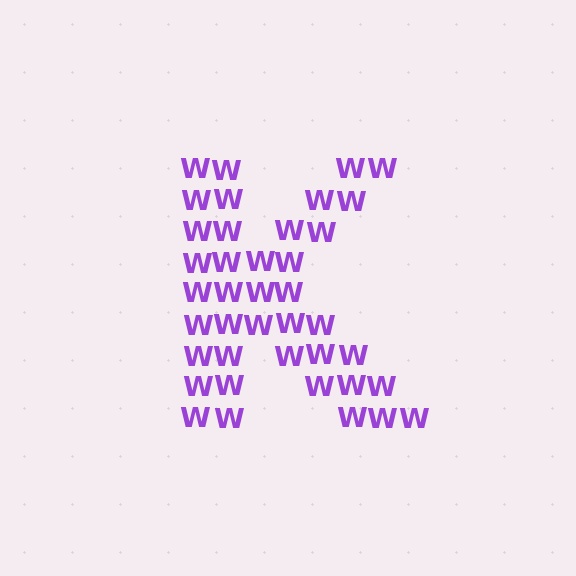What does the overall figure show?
The overall figure shows the letter K.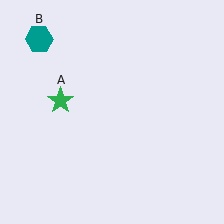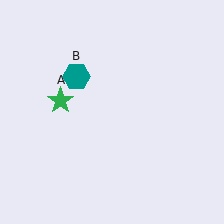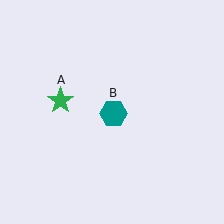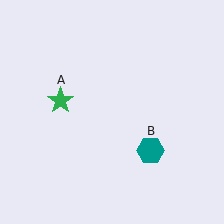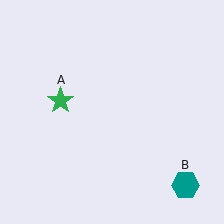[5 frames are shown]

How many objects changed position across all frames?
1 object changed position: teal hexagon (object B).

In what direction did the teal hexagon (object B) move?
The teal hexagon (object B) moved down and to the right.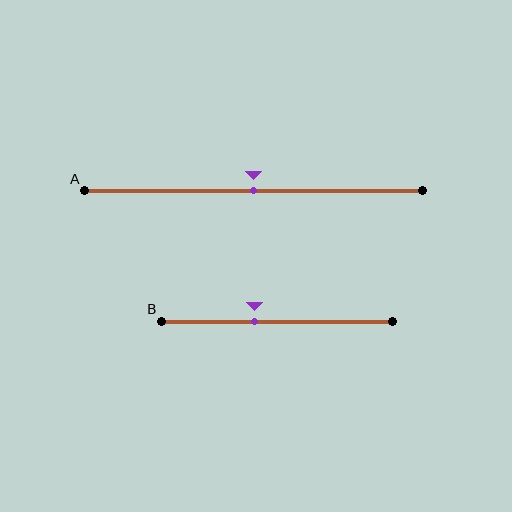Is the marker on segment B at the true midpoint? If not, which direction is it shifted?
No, the marker on segment B is shifted to the left by about 10% of the segment length.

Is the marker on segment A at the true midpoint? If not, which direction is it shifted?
Yes, the marker on segment A is at the true midpoint.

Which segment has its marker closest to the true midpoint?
Segment A has its marker closest to the true midpoint.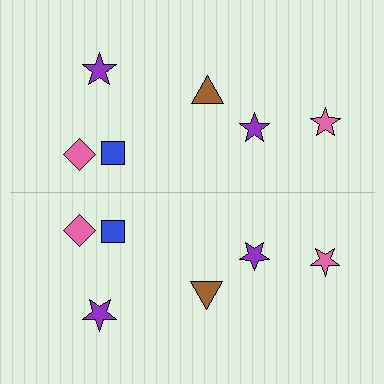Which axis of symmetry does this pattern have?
The pattern has a horizontal axis of symmetry running through the center of the image.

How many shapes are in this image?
There are 12 shapes in this image.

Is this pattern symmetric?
Yes, this pattern has bilateral (reflection) symmetry.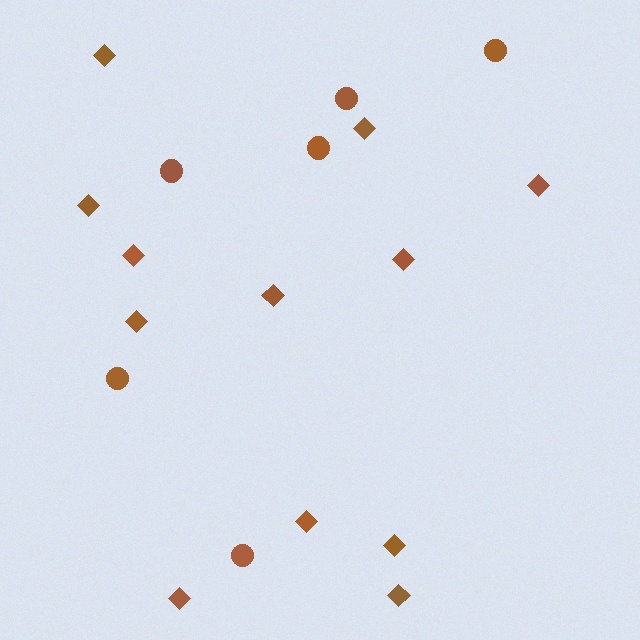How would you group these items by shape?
There are 2 groups: one group of circles (6) and one group of diamonds (12).